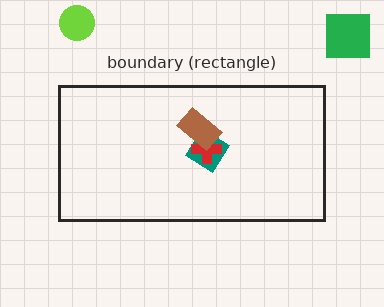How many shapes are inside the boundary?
3 inside, 2 outside.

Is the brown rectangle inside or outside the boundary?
Inside.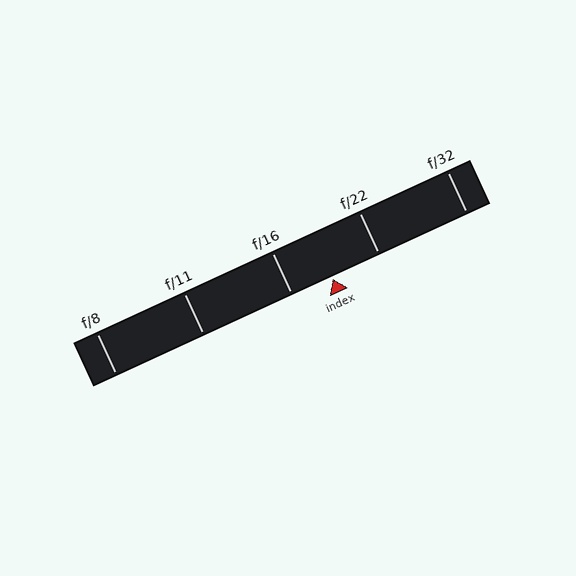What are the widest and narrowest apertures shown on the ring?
The widest aperture shown is f/8 and the narrowest is f/32.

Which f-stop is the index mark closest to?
The index mark is closest to f/16.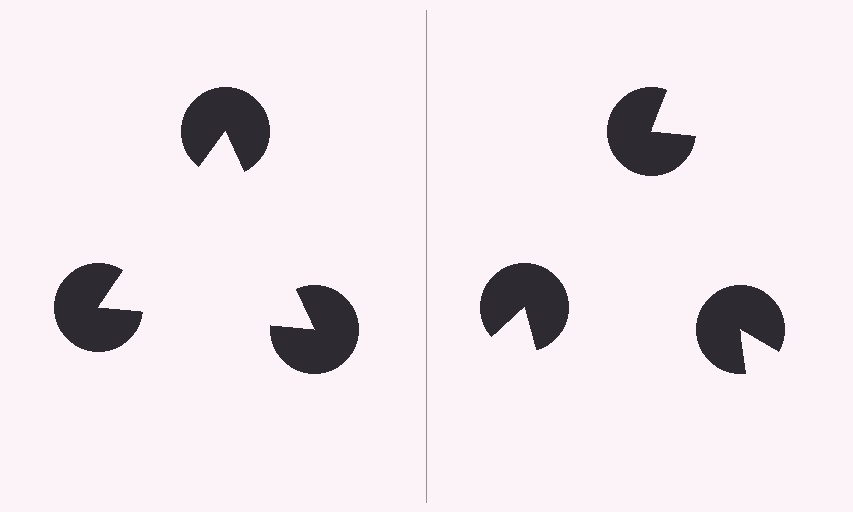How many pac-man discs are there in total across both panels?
6 — 3 on each side.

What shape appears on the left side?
An illusory triangle.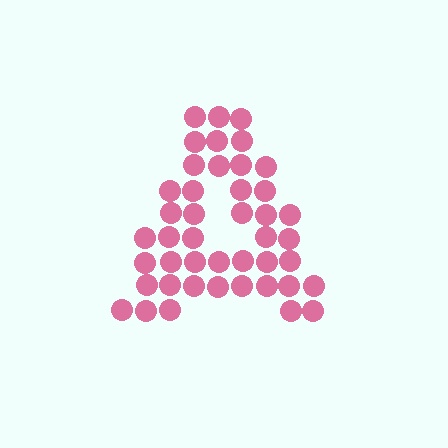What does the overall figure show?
The overall figure shows the letter A.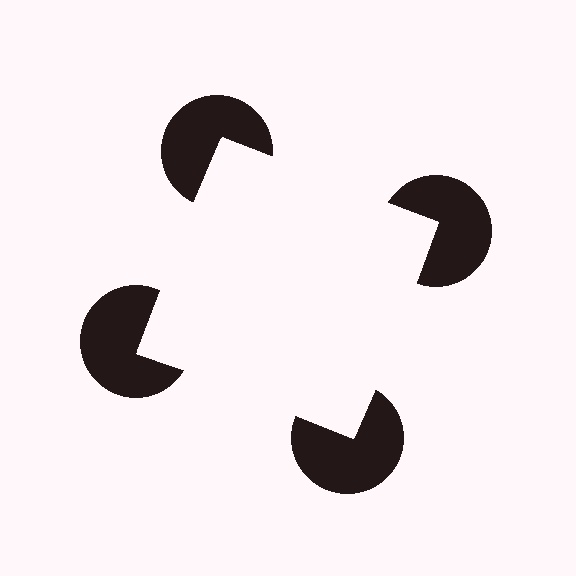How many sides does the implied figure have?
4 sides.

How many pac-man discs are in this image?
There are 4 — one at each vertex of the illusory square.